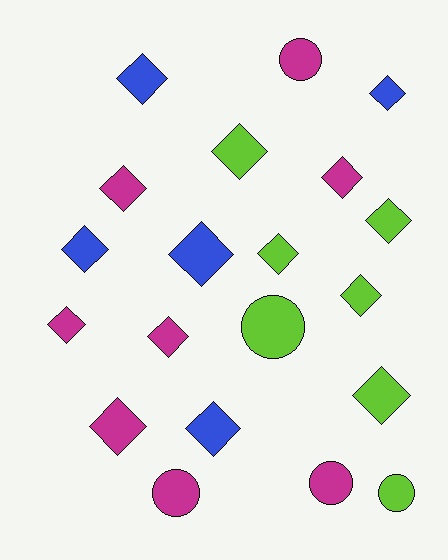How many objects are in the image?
There are 20 objects.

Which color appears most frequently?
Magenta, with 8 objects.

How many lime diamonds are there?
There are 5 lime diamonds.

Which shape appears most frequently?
Diamond, with 15 objects.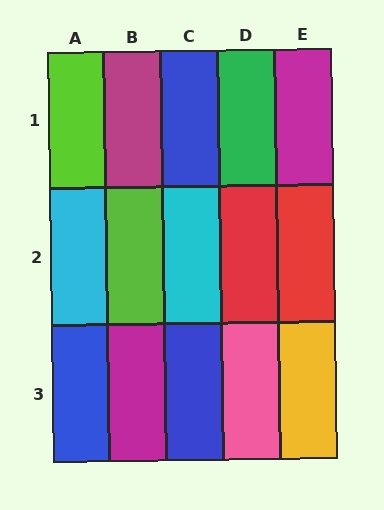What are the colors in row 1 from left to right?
Lime, magenta, blue, green, magenta.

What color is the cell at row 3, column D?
Pink.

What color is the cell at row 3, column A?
Blue.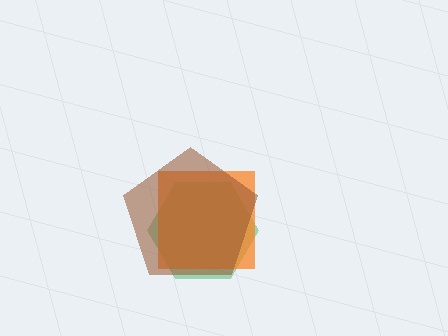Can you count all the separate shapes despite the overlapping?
Yes, there are 3 separate shapes.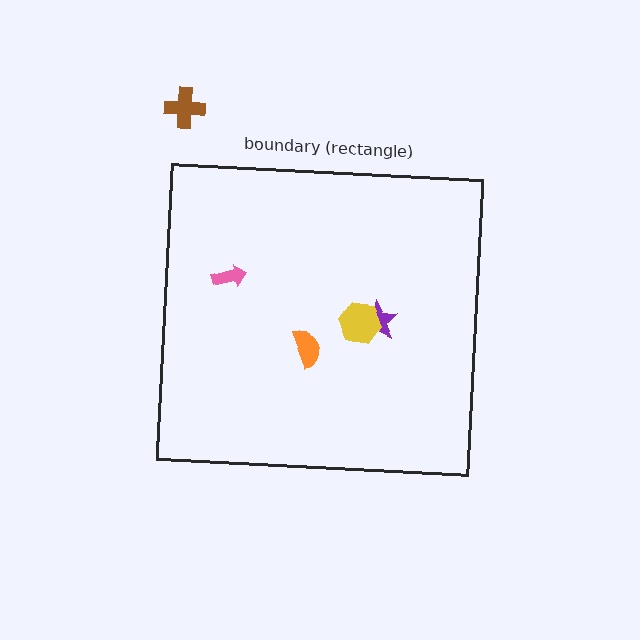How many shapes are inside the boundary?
4 inside, 1 outside.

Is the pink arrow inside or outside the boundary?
Inside.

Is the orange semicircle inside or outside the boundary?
Inside.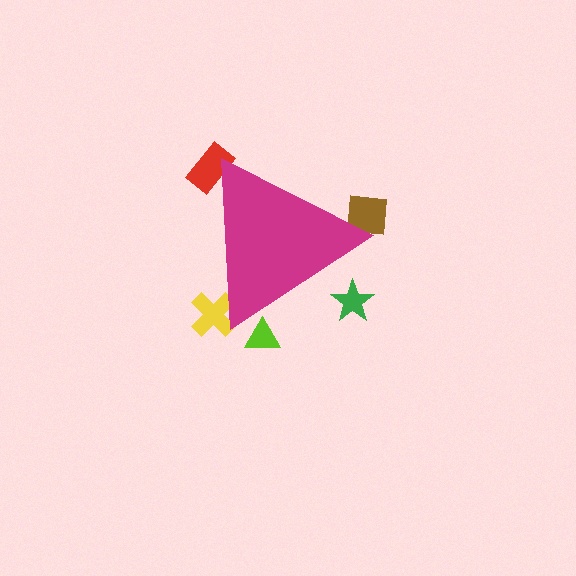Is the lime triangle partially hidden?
Yes, the lime triangle is partially hidden behind the magenta triangle.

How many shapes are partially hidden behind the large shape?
5 shapes are partially hidden.